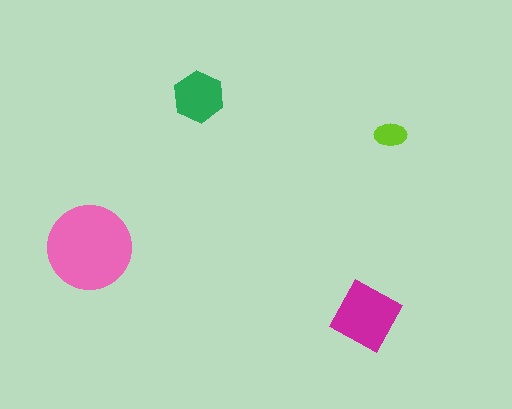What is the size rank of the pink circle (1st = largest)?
1st.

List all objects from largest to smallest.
The pink circle, the magenta square, the green hexagon, the lime ellipse.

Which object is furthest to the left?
The pink circle is leftmost.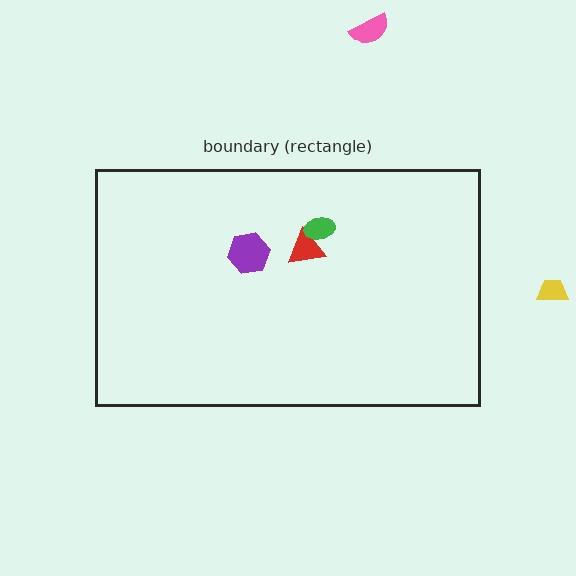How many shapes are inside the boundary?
3 inside, 2 outside.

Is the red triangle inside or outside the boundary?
Inside.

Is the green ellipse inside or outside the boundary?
Inside.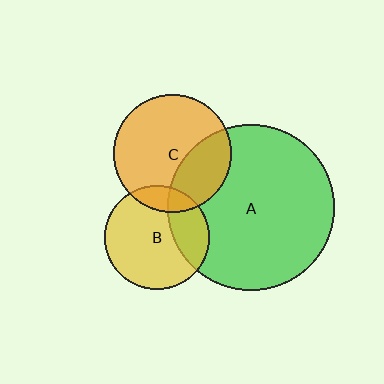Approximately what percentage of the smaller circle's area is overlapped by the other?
Approximately 30%.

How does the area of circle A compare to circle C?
Approximately 2.0 times.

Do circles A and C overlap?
Yes.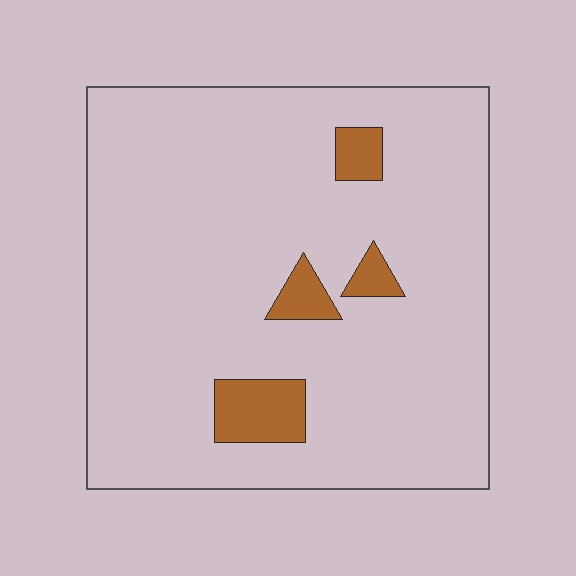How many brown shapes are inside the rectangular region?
4.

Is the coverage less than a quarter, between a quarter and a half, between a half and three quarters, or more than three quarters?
Less than a quarter.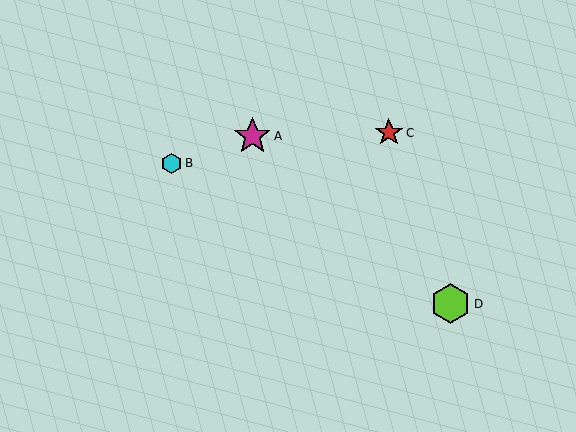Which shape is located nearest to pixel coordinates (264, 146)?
The magenta star (labeled A) at (252, 136) is nearest to that location.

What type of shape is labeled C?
Shape C is a red star.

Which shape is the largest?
The lime hexagon (labeled D) is the largest.